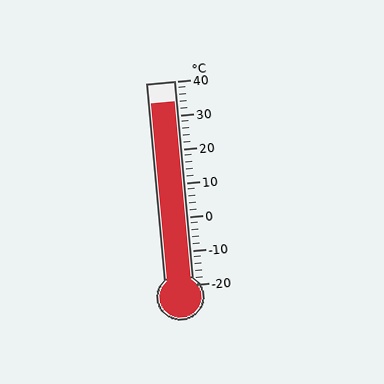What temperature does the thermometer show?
The thermometer shows approximately 34°C.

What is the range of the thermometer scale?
The thermometer scale ranges from -20°C to 40°C.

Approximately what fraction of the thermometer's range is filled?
The thermometer is filled to approximately 90% of its range.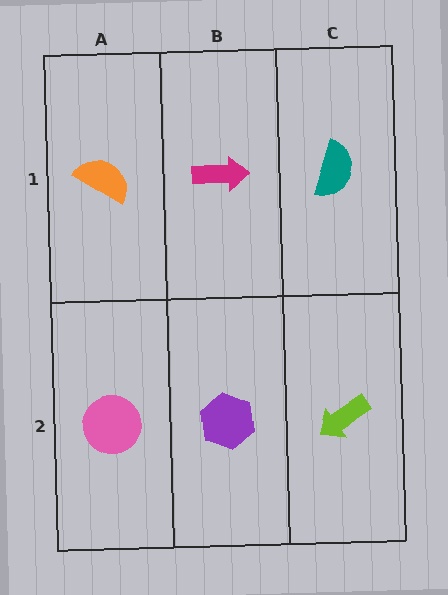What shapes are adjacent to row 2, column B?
A magenta arrow (row 1, column B), a pink circle (row 2, column A), a lime arrow (row 2, column C).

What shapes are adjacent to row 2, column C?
A teal semicircle (row 1, column C), a purple hexagon (row 2, column B).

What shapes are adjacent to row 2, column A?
An orange semicircle (row 1, column A), a purple hexagon (row 2, column B).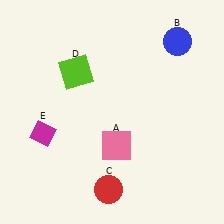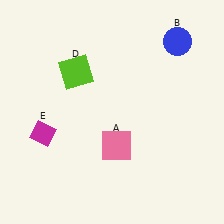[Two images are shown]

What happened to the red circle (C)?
The red circle (C) was removed in Image 2. It was in the bottom-left area of Image 1.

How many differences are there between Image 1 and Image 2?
There is 1 difference between the two images.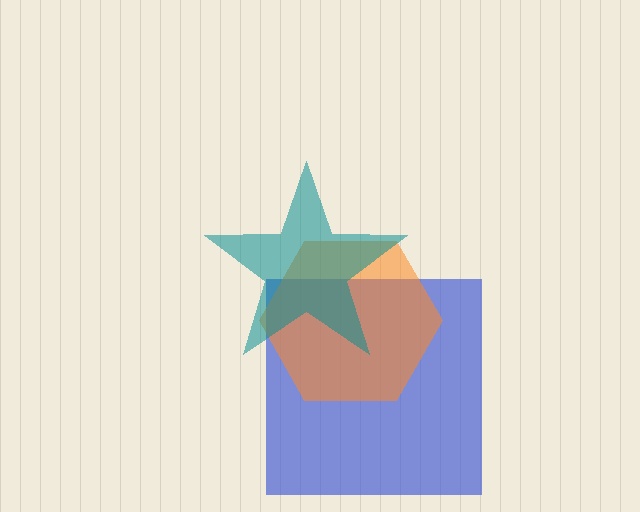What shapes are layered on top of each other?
The layered shapes are: a blue square, an orange hexagon, a teal star.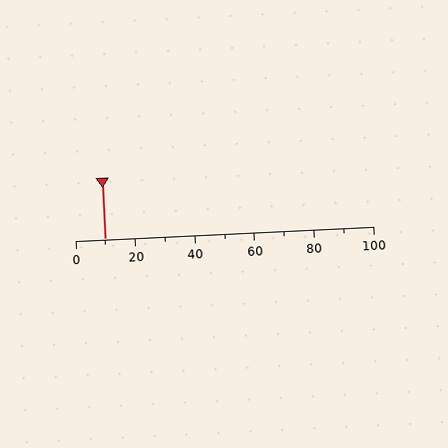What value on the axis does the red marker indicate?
The marker indicates approximately 10.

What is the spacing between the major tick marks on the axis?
The major ticks are spaced 20 apart.